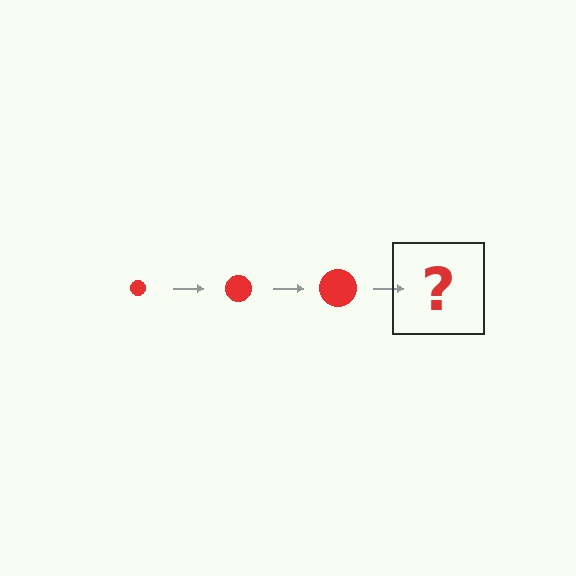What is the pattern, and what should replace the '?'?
The pattern is that the circle gets progressively larger each step. The '?' should be a red circle, larger than the previous one.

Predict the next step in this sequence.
The next step is a red circle, larger than the previous one.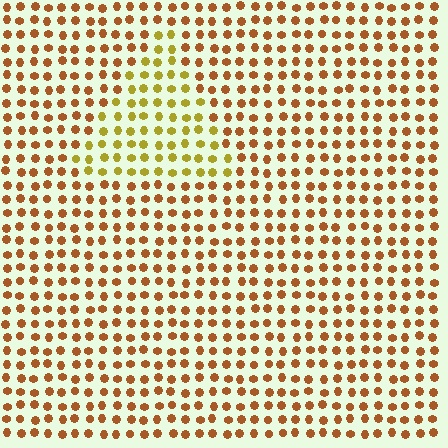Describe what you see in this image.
The image is filled with small brown elements in a uniform arrangement. A triangle-shaped region is visible where the elements are tinted to a slightly different hue, forming a subtle color boundary.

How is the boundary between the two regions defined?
The boundary is defined purely by a slight shift in hue (about 35 degrees). Spacing, size, and orientation are identical on both sides.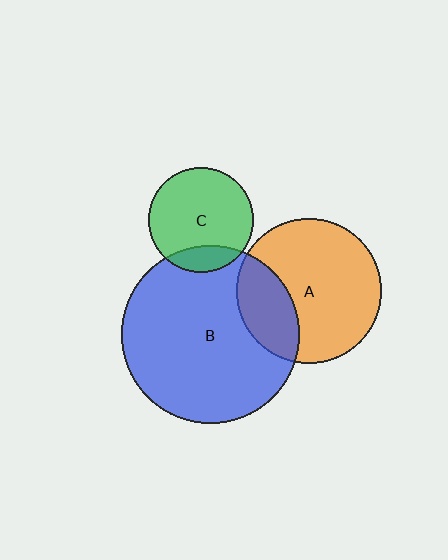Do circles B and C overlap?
Yes.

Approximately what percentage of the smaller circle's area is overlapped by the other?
Approximately 15%.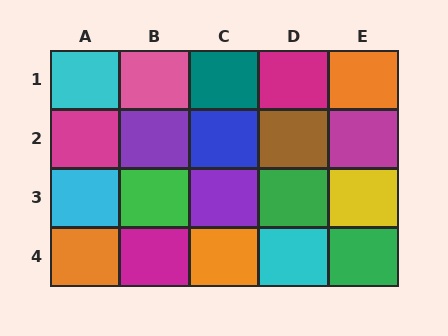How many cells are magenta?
4 cells are magenta.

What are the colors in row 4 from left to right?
Orange, magenta, orange, cyan, green.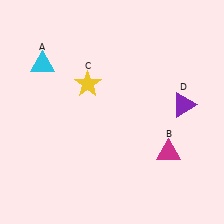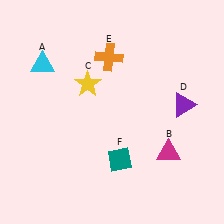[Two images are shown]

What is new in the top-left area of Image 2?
An orange cross (E) was added in the top-left area of Image 2.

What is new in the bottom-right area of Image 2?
A teal diamond (F) was added in the bottom-right area of Image 2.